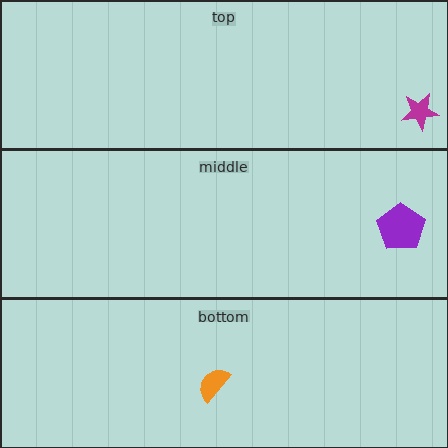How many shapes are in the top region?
1.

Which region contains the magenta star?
The top region.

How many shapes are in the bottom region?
1.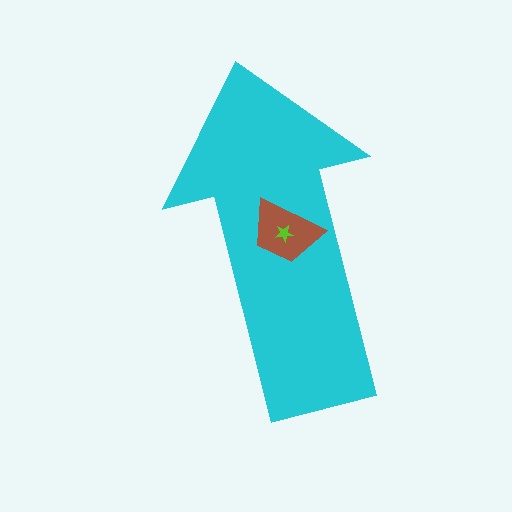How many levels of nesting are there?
3.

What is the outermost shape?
The cyan arrow.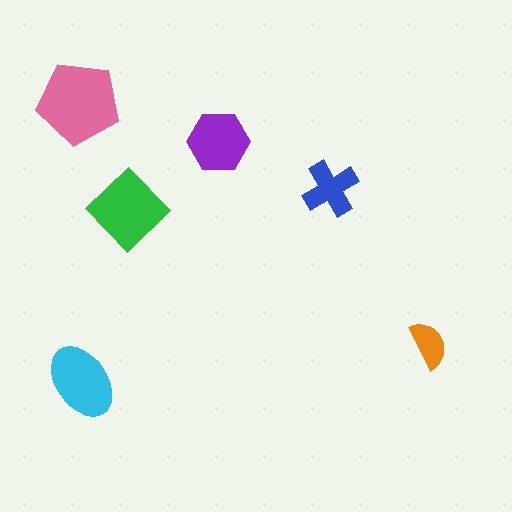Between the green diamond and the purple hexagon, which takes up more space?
The green diamond.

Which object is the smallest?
The orange semicircle.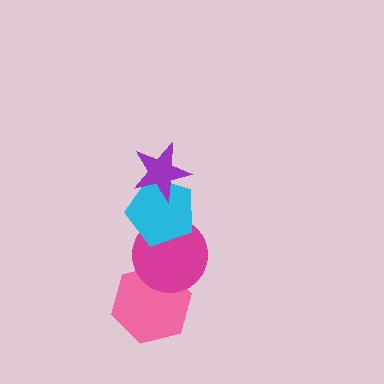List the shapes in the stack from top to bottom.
From top to bottom: the purple star, the cyan pentagon, the magenta circle, the pink hexagon.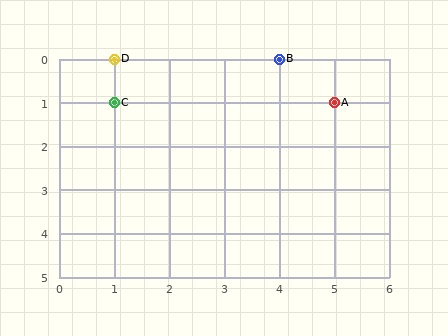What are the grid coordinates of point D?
Point D is at grid coordinates (1, 0).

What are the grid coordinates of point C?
Point C is at grid coordinates (1, 1).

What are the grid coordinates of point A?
Point A is at grid coordinates (5, 1).